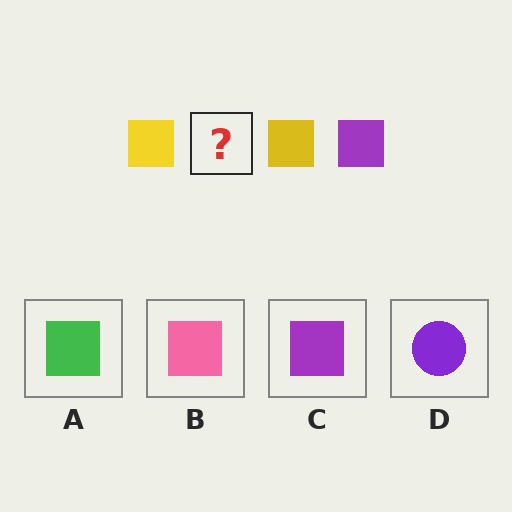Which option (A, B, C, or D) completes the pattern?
C.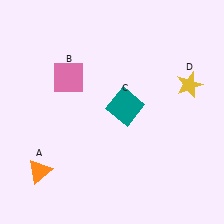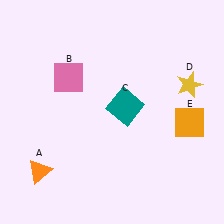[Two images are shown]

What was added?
An orange square (E) was added in Image 2.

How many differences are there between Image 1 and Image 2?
There is 1 difference between the two images.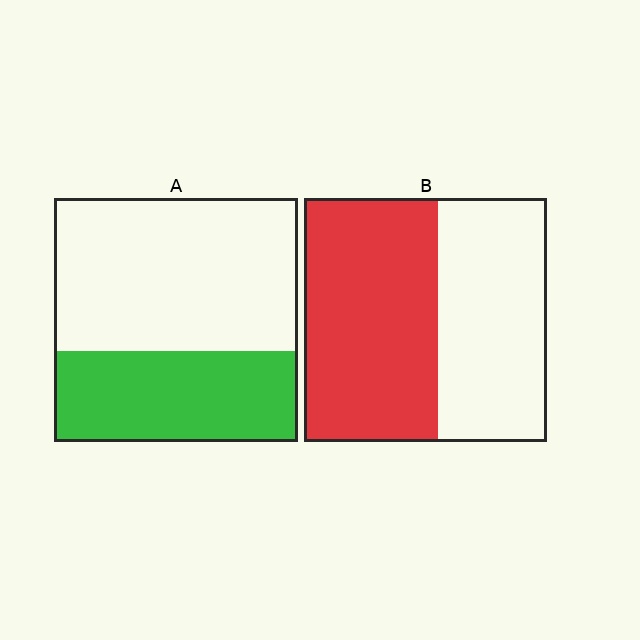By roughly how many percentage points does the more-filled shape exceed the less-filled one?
By roughly 20 percentage points (B over A).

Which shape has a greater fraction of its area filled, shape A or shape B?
Shape B.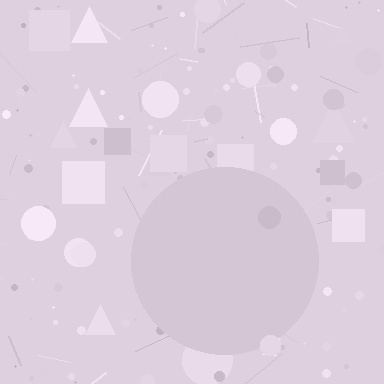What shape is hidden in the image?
A circle is hidden in the image.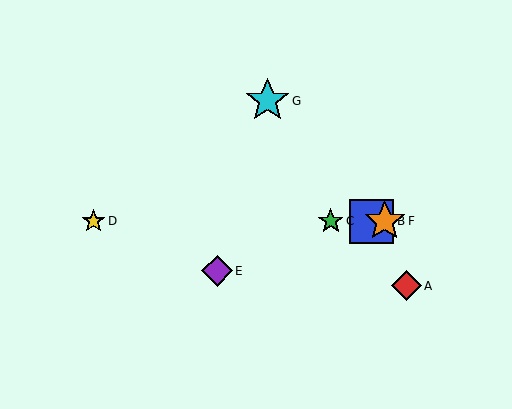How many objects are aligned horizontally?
4 objects (B, C, D, F) are aligned horizontally.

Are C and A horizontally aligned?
No, C is at y≈221 and A is at y≈286.